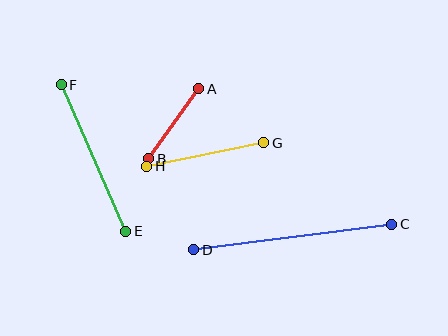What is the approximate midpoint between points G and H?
The midpoint is at approximately (205, 155) pixels.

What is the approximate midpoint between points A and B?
The midpoint is at approximately (174, 124) pixels.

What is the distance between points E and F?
The distance is approximately 160 pixels.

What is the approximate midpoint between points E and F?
The midpoint is at approximately (93, 158) pixels.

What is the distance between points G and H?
The distance is approximately 119 pixels.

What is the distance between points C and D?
The distance is approximately 200 pixels.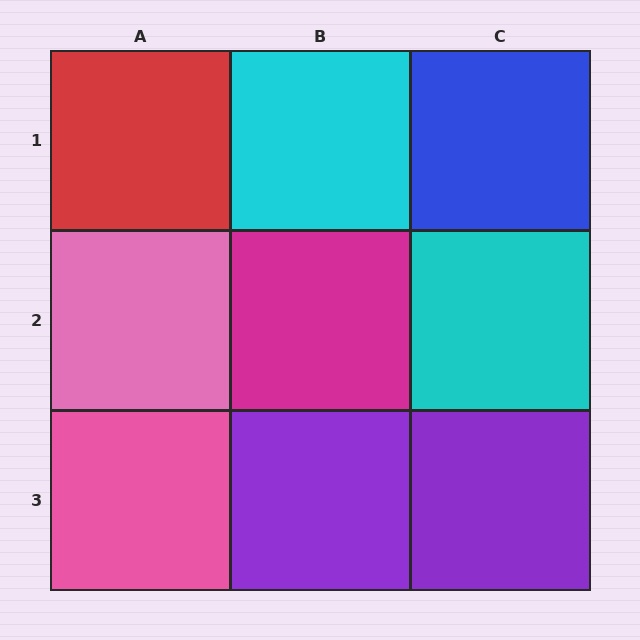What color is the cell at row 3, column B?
Purple.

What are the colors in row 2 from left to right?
Pink, magenta, cyan.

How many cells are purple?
2 cells are purple.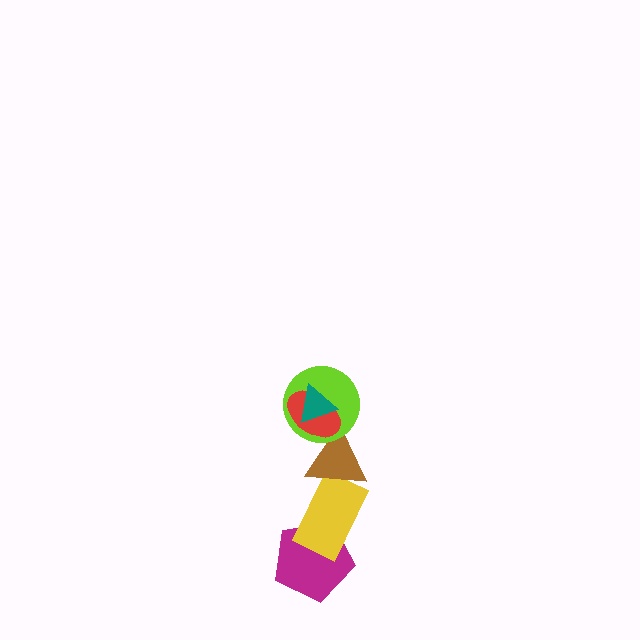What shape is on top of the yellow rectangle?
The brown triangle is on top of the yellow rectangle.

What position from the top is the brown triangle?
The brown triangle is 4th from the top.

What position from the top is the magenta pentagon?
The magenta pentagon is 6th from the top.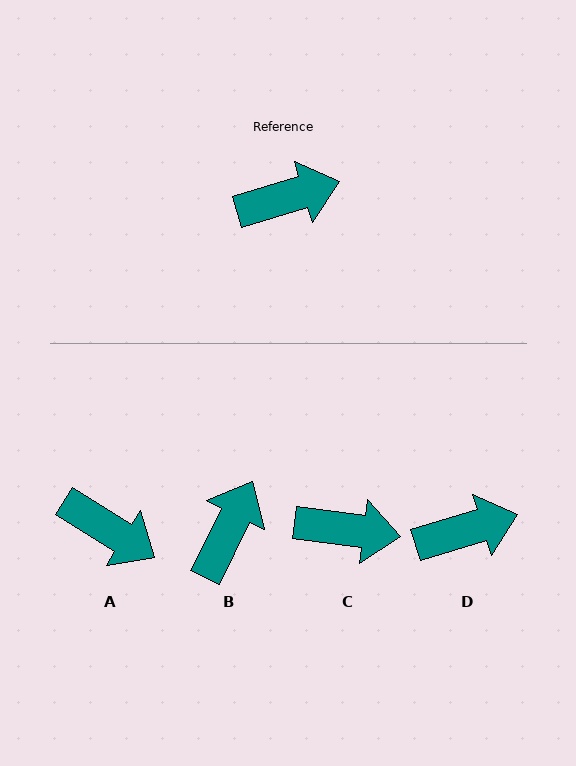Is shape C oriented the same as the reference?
No, it is off by about 24 degrees.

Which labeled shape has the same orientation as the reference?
D.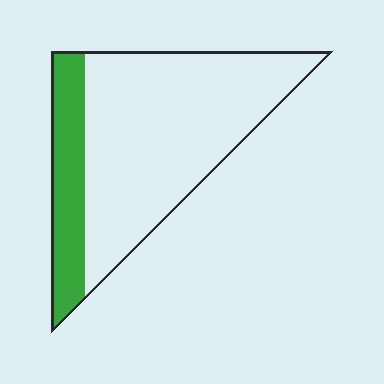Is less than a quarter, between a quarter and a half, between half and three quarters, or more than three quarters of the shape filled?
Less than a quarter.